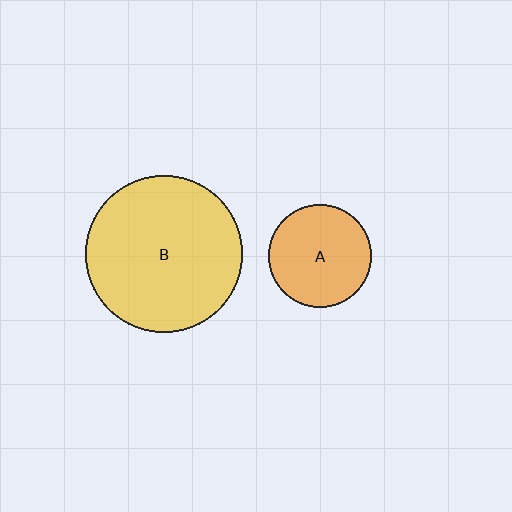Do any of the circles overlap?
No, none of the circles overlap.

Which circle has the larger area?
Circle B (yellow).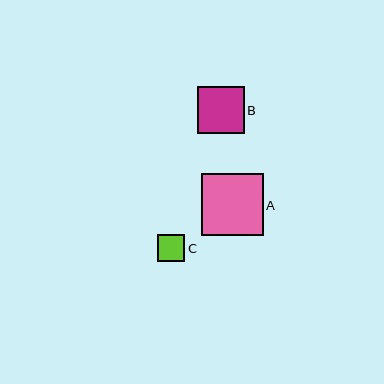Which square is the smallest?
Square C is the smallest with a size of approximately 27 pixels.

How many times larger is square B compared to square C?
Square B is approximately 1.8 times the size of square C.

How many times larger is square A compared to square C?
Square A is approximately 2.3 times the size of square C.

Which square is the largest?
Square A is the largest with a size of approximately 62 pixels.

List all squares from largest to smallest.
From largest to smallest: A, B, C.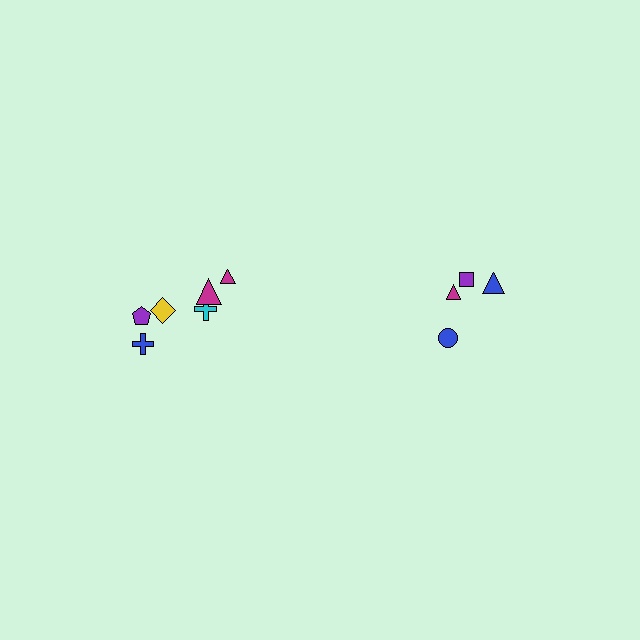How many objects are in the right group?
There are 4 objects.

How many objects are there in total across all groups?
There are 10 objects.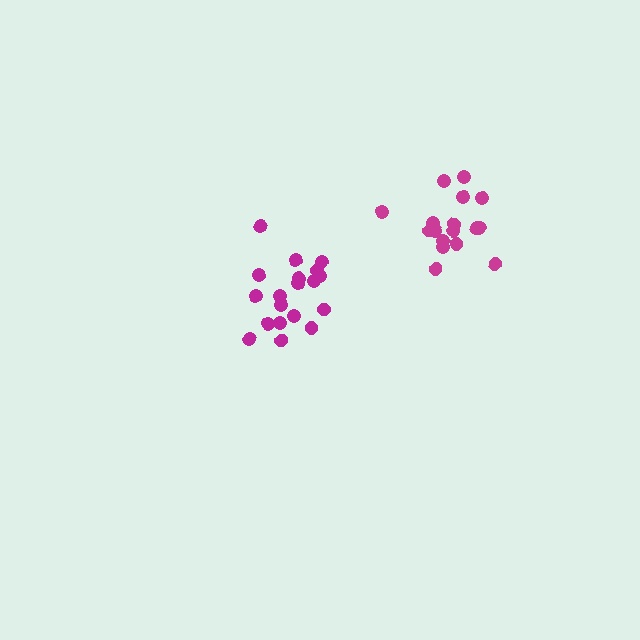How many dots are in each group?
Group 1: 19 dots, Group 2: 17 dots (36 total).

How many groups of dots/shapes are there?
There are 2 groups.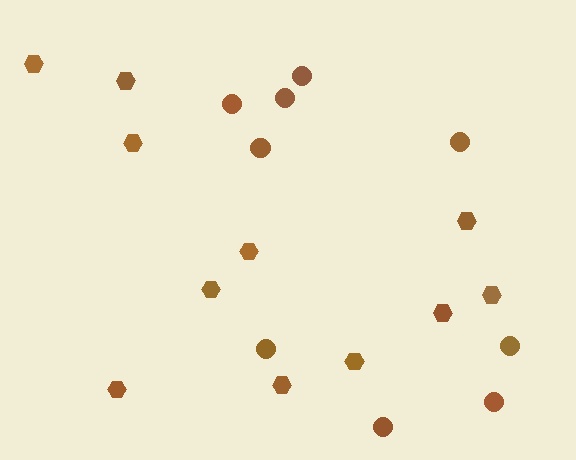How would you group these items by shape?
There are 2 groups: one group of circles (9) and one group of hexagons (11).